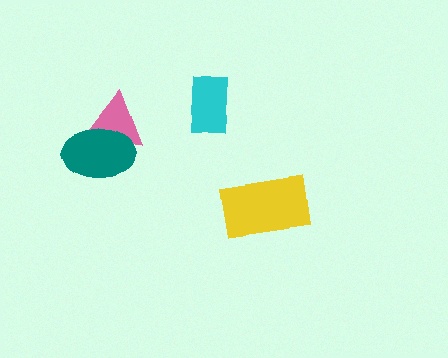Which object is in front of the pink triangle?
The teal ellipse is in front of the pink triangle.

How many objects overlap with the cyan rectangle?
0 objects overlap with the cyan rectangle.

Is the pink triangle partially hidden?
Yes, it is partially covered by another shape.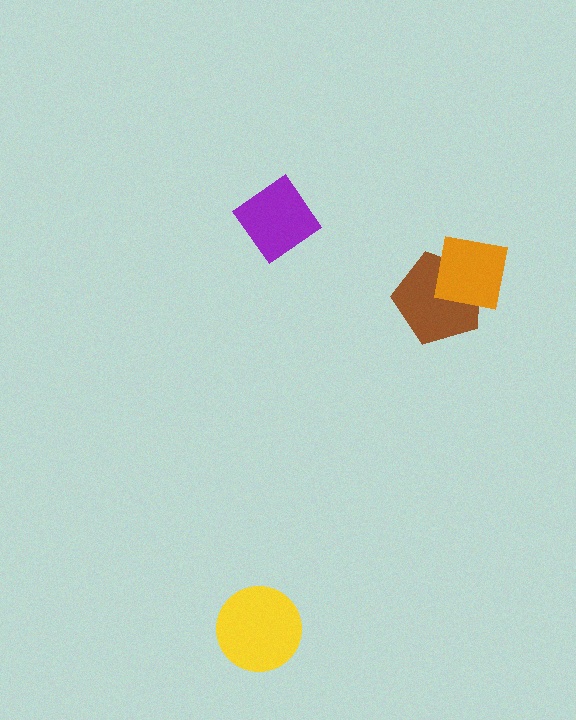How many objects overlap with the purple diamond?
0 objects overlap with the purple diamond.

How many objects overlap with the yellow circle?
0 objects overlap with the yellow circle.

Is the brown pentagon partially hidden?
Yes, it is partially covered by another shape.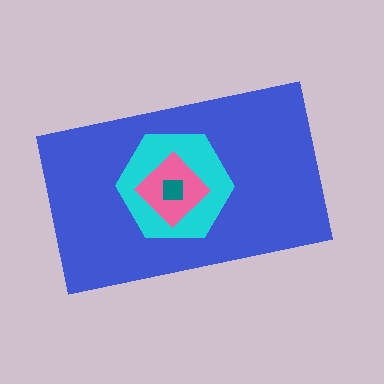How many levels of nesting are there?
4.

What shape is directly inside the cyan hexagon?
The pink diamond.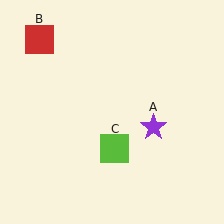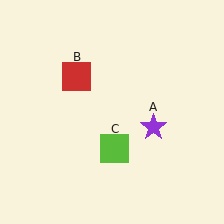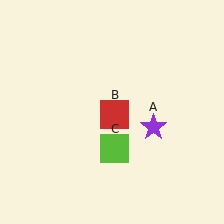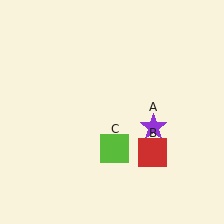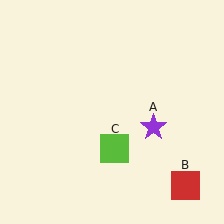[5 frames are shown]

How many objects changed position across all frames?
1 object changed position: red square (object B).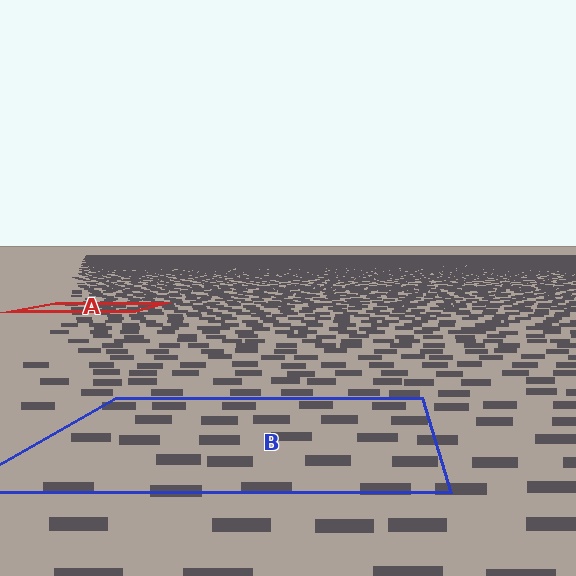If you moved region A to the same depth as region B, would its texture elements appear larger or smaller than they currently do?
They would appear larger. At a closer depth, the same texture elements are projected at a bigger on-screen size.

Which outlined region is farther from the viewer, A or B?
Region A is farther from the viewer — the texture elements inside it appear smaller and more densely packed.